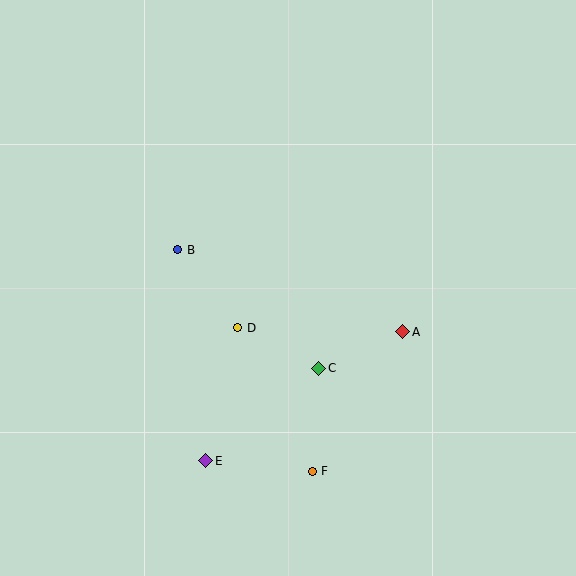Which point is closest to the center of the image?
Point D at (238, 328) is closest to the center.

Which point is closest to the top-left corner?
Point B is closest to the top-left corner.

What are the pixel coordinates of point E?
Point E is at (206, 461).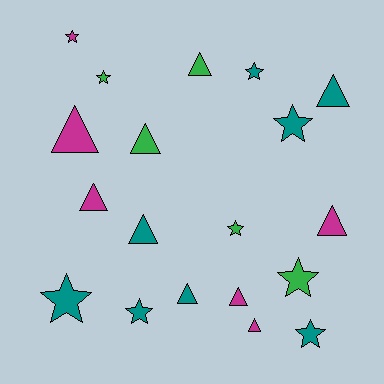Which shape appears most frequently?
Triangle, with 10 objects.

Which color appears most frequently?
Teal, with 8 objects.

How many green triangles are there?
There are 2 green triangles.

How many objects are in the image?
There are 19 objects.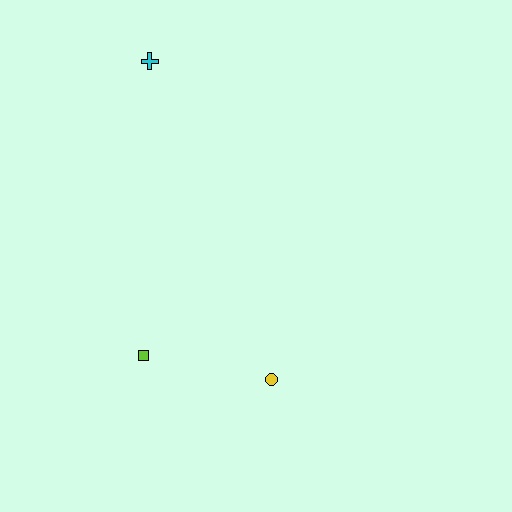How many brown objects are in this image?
There are no brown objects.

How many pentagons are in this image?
There are no pentagons.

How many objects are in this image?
There are 3 objects.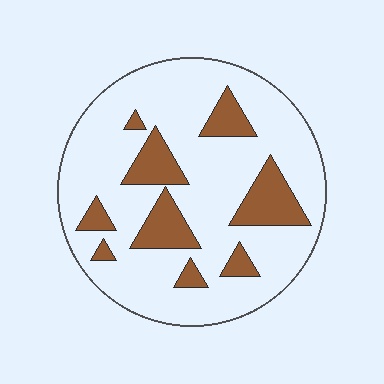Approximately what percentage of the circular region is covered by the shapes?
Approximately 20%.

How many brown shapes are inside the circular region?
9.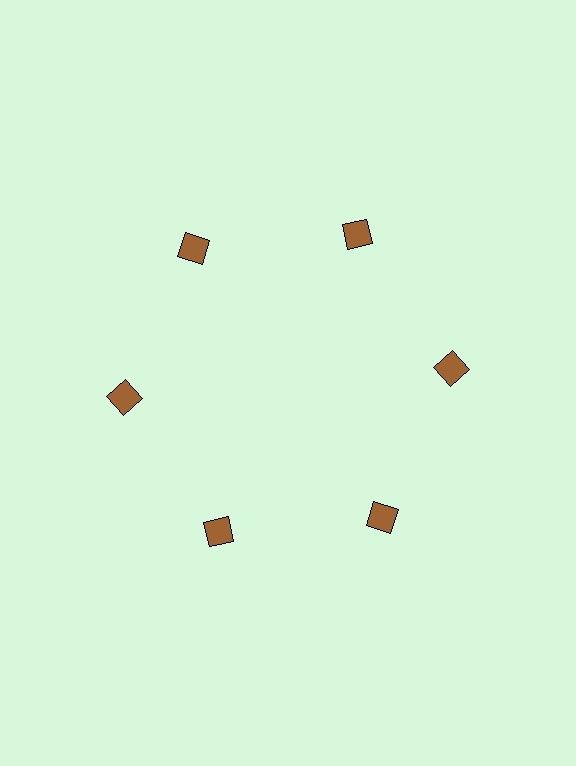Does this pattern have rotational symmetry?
Yes, this pattern has 6-fold rotational symmetry. It looks the same after rotating 60 degrees around the center.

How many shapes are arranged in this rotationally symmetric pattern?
There are 12 shapes, arranged in 6 groups of 2.